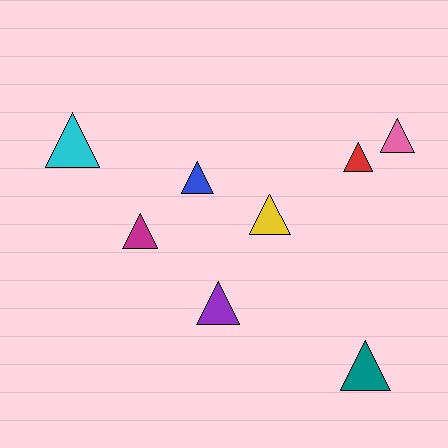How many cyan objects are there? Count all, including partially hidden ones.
There is 1 cyan object.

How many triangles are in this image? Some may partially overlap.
There are 8 triangles.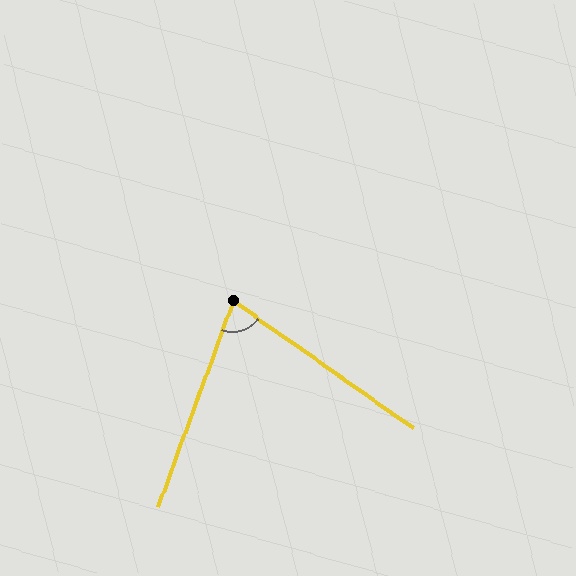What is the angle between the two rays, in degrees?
Approximately 75 degrees.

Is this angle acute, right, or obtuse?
It is acute.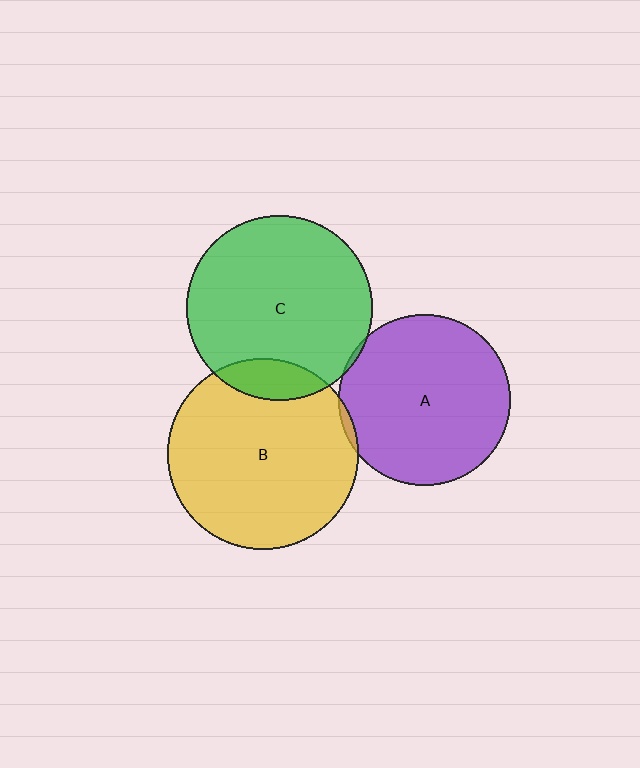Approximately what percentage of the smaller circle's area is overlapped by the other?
Approximately 10%.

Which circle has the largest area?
Circle B (yellow).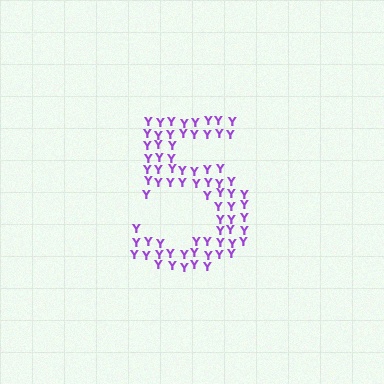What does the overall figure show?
The overall figure shows the digit 5.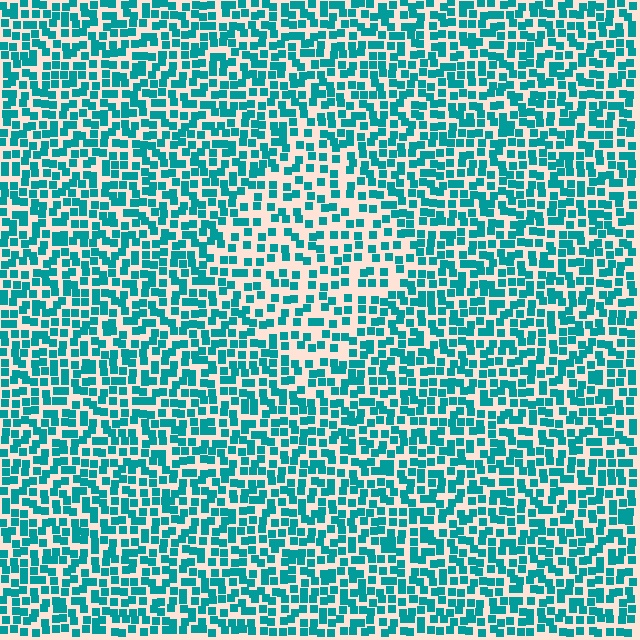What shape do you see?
I see a diamond.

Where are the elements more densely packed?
The elements are more densely packed outside the diamond boundary.